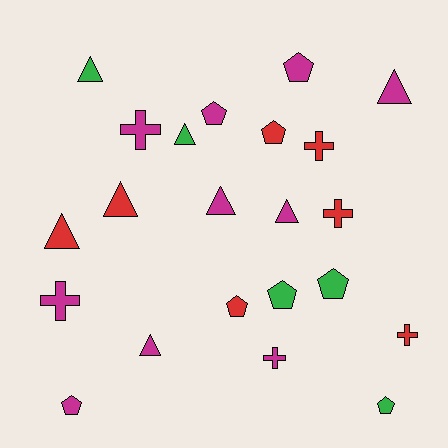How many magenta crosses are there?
There are 3 magenta crosses.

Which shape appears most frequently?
Triangle, with 8 objects.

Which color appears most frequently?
Magenta, with 10 objects.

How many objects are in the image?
There are 22 objects.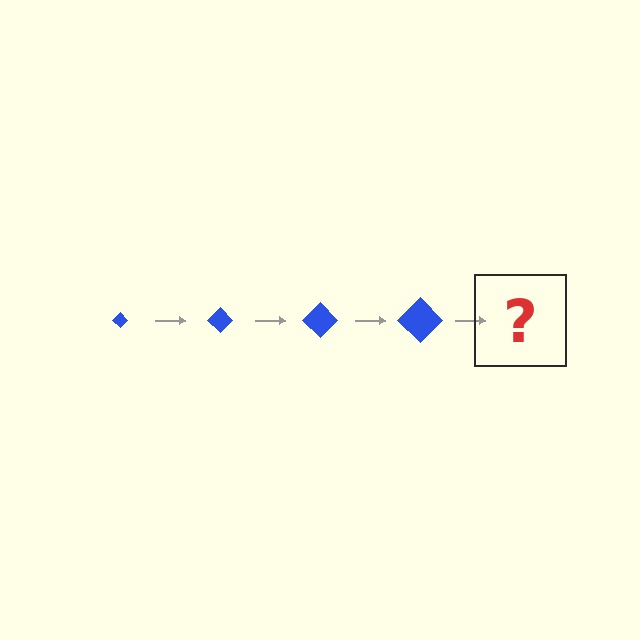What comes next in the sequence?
The next element should be a blue diamond, larger than the previous one.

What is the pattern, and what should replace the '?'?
The pattern is that the diamond gets progressively larger each step. The '?' should be a blue diamond, larger than the previous one.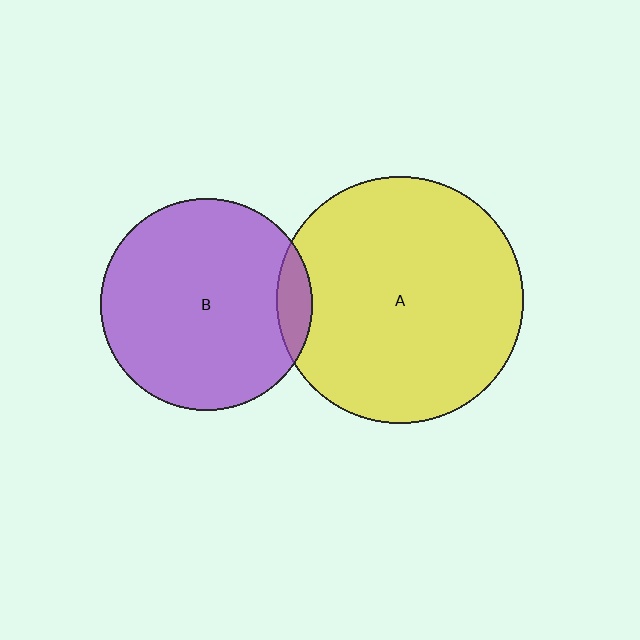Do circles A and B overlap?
Yes.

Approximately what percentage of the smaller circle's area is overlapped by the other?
Approximately 10%.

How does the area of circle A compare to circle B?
Approximately 1.4 times.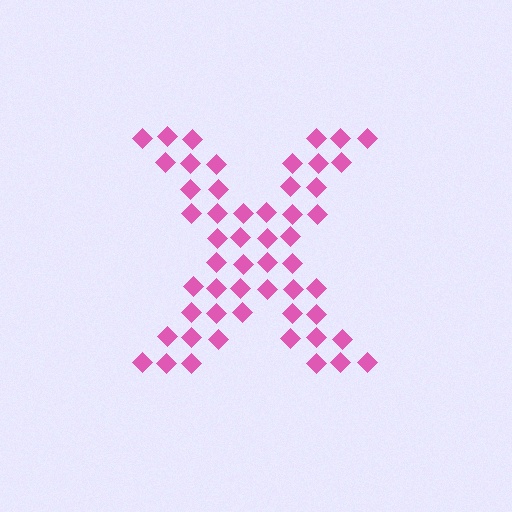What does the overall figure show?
The overall figure shows the letter X.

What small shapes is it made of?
It is made of small diamonds.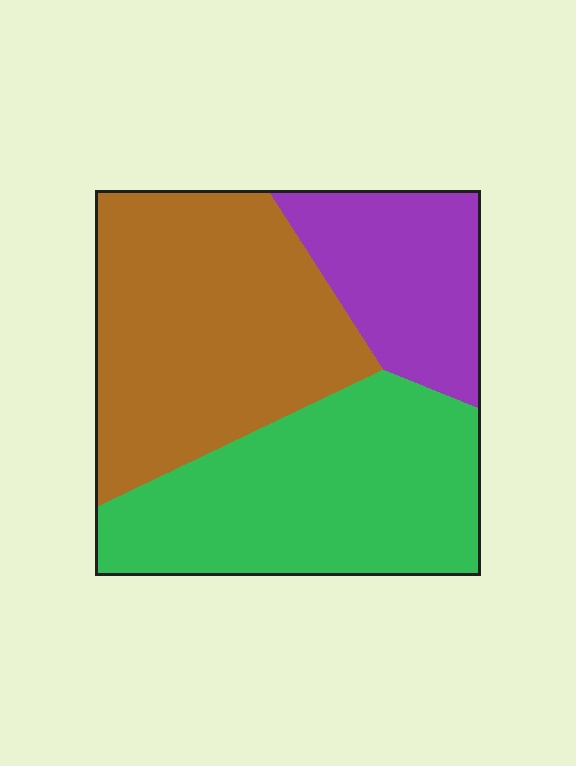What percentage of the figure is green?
Green takes up between a third and a half of the figure.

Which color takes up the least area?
Purple, at roughly 20%.